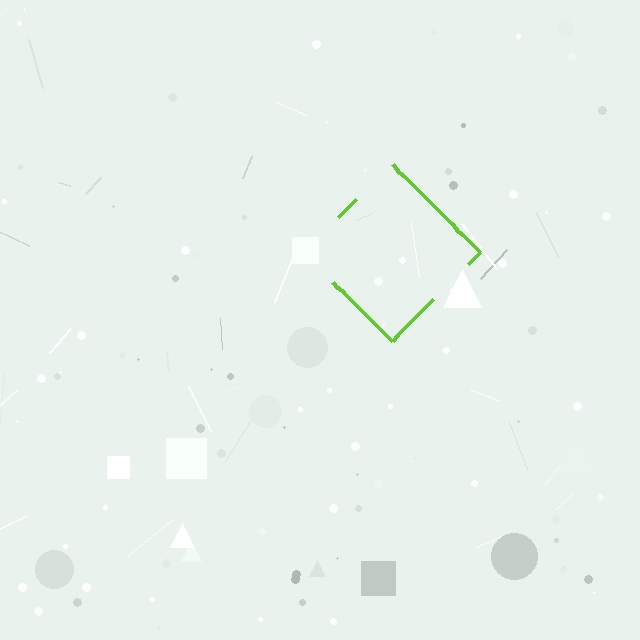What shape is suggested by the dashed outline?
The dashed outline suggests a diamond.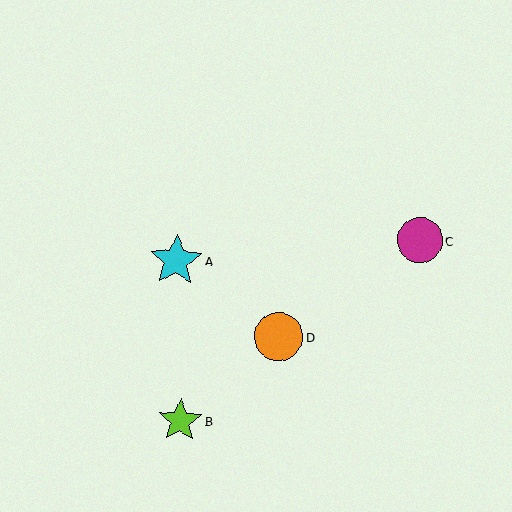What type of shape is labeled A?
Shape A is a cyan star.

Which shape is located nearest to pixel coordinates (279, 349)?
The orange circle (labeled D) at (278, 337) is nearest to that location.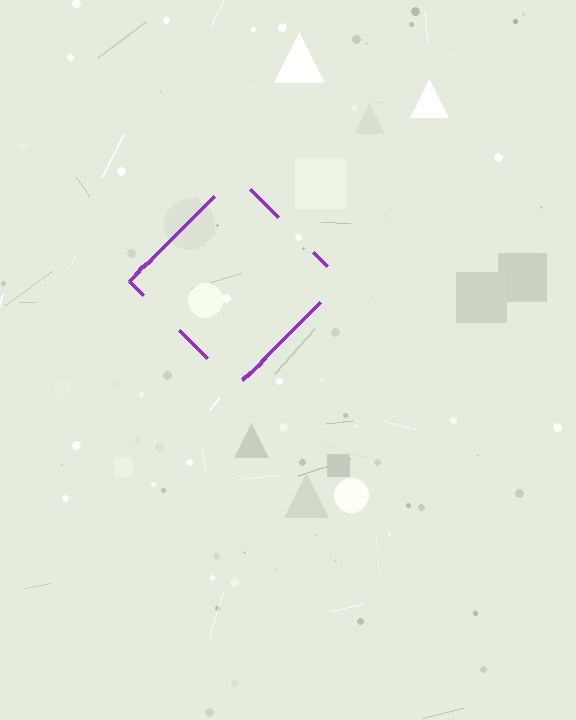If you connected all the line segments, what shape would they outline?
They would outline a diamond.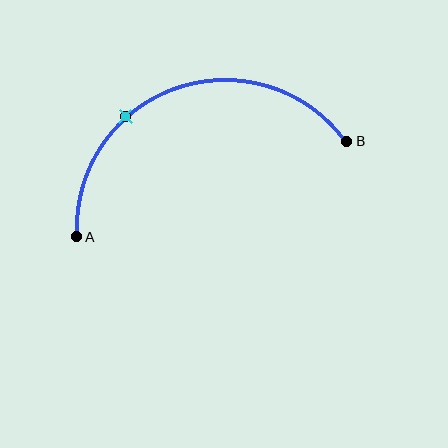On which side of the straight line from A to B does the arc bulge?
The arc bulges above the straight line connecting A and B.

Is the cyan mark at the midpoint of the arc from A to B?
No. The cyan mark lies on the arc but is closer to endpoint A. The arc midpoint would be at the point on the curve equidistant along the arc from both A and B.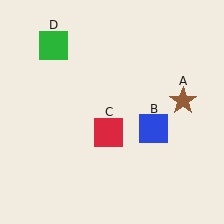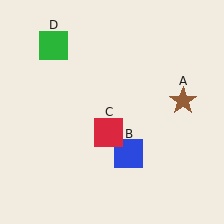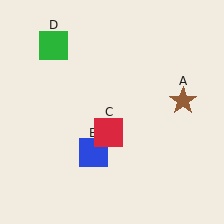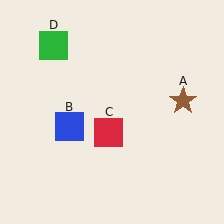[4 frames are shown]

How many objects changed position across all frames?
1 object changed position: blue square (object B).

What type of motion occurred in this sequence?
The blue square (object B) rotated clockwise around the center of the scene.